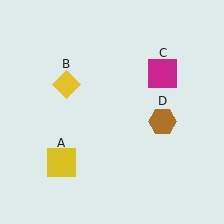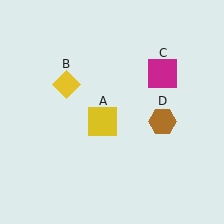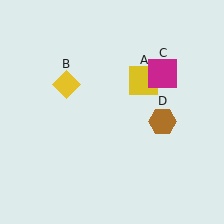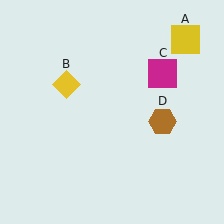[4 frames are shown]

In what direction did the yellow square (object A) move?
The yellow square (object A) moved up and to the right.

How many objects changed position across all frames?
1 object changed position: yellow square (object A).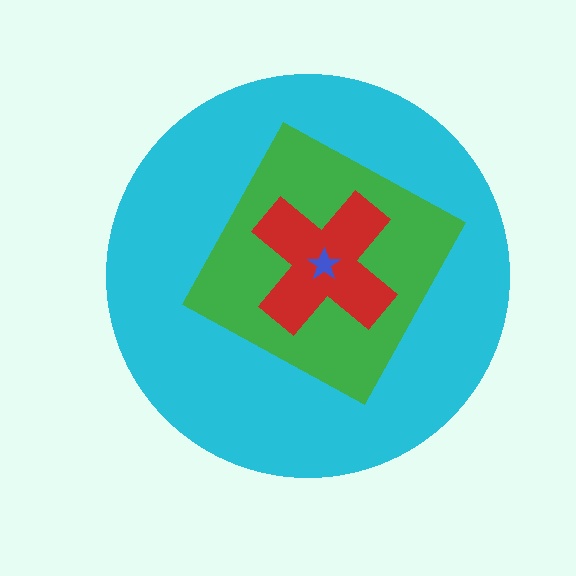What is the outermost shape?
The cyan circle.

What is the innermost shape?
The blue star.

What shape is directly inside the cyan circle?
The green square.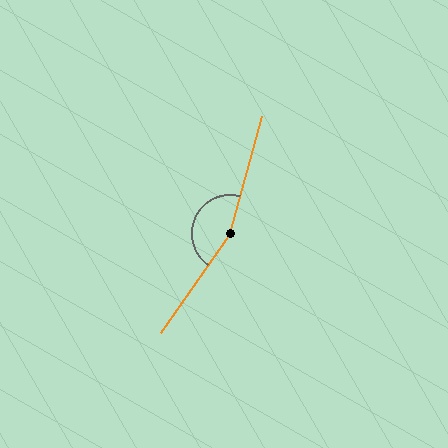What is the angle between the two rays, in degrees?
Approximately 160 degrees.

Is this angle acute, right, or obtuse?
It is obtuse.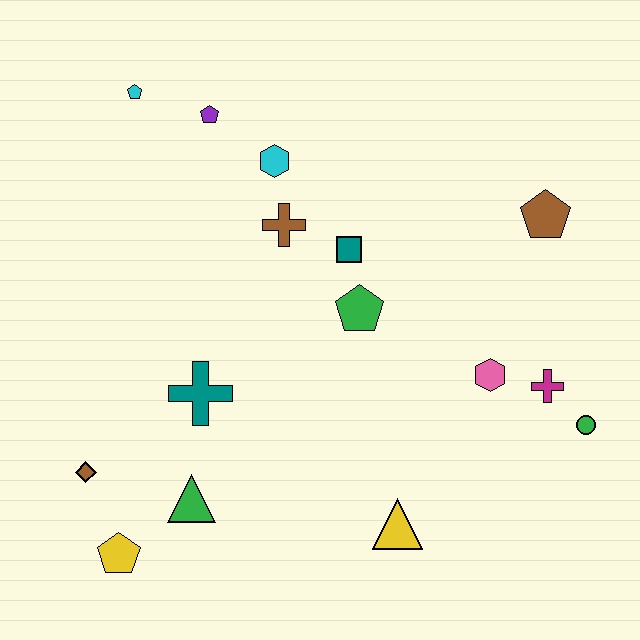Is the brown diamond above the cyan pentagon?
No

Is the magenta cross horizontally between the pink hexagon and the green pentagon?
No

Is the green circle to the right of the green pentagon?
Yes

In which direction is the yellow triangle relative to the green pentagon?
The yellow triangle is below the green pentagon.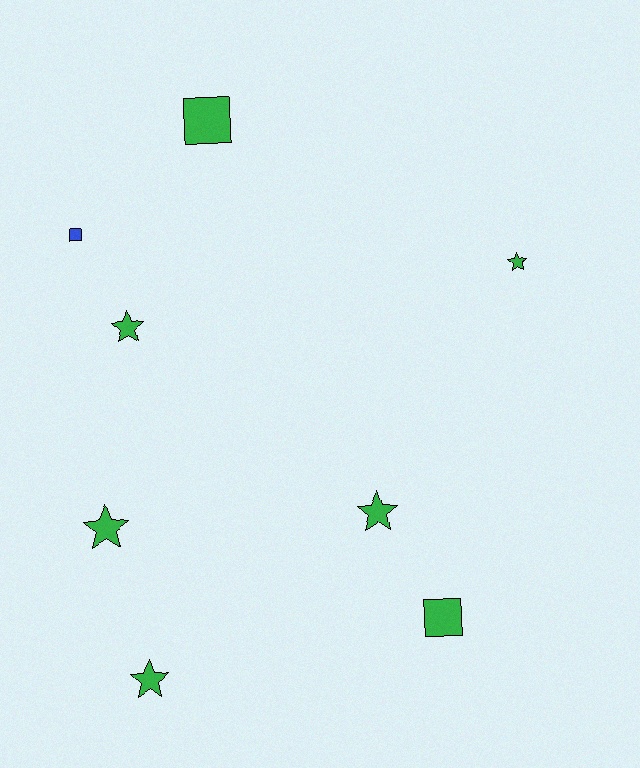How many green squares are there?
There are 2 green squares.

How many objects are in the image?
There are 8 objects.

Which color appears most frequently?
Green, with 7 objects.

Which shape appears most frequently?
Star, with 5 objects.